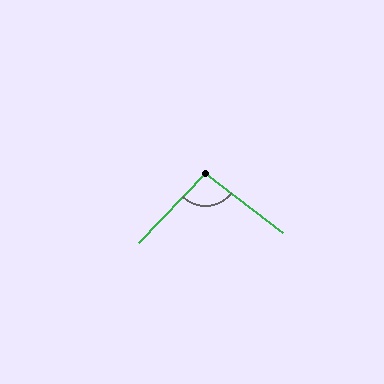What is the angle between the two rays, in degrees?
Approximately 96 degrees.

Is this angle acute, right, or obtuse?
It is obtuse.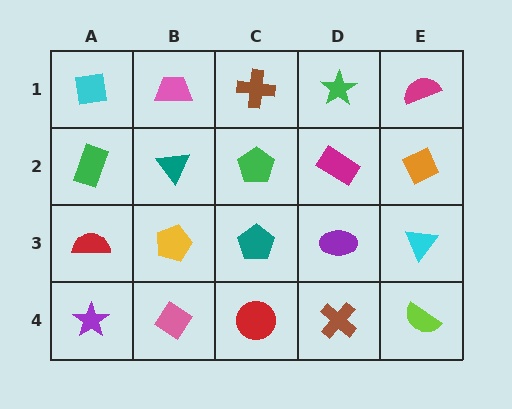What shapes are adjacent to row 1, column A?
A green rectangle (row 2, column A), a pink trapezoid (row 1, column B).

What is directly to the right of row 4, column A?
A pink diamond.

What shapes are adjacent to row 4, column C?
A teal pentagon (row 3, column C), a pink diamond (row 4, column B), a brown cross (row 4, column D).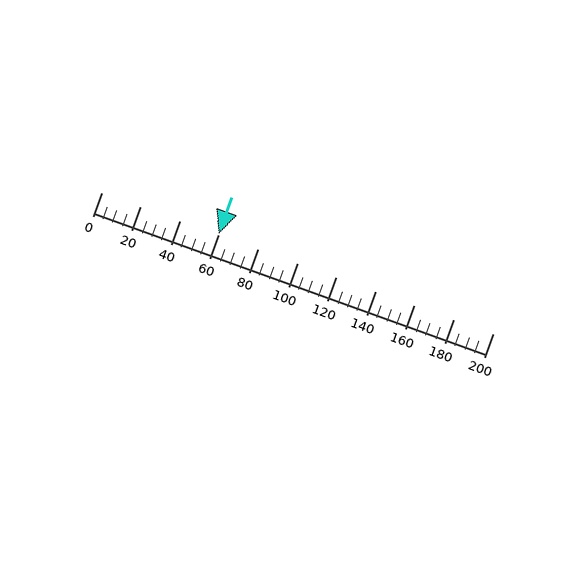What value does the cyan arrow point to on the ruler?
The cyan arrow points to approximately 60.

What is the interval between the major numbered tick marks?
The major tick marks are spaced 20 units apart.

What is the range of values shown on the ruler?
The ruler shows values from 0 to 200.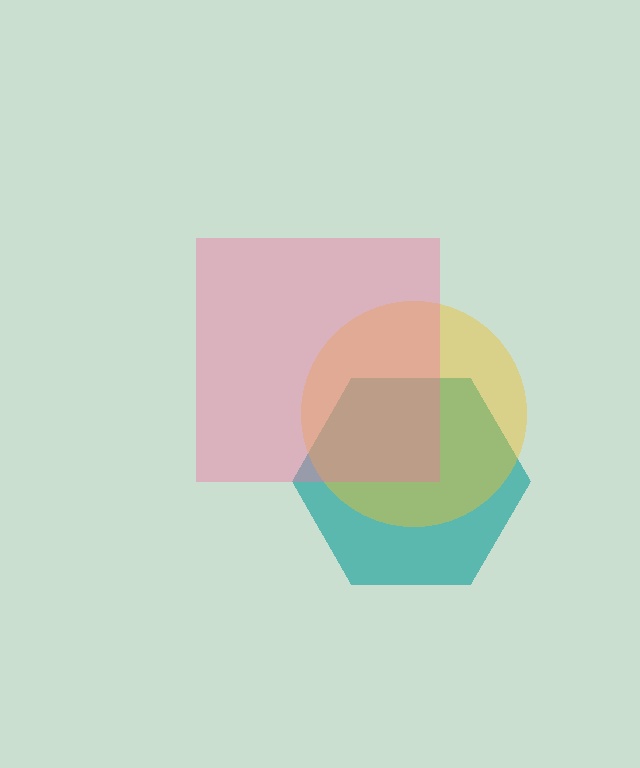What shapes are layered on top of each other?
The layered shapes are: a teal hexagon, a yellow circle, a pink square.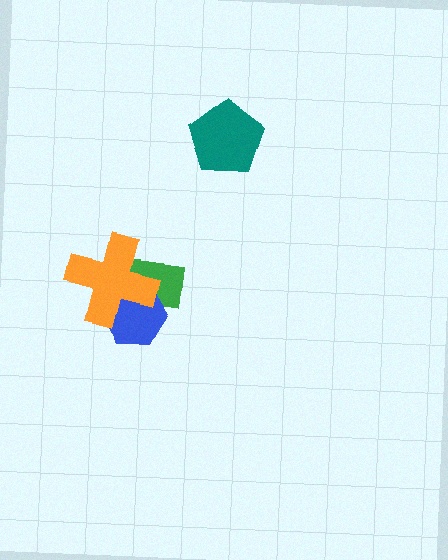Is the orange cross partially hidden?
No, no other shape covers it.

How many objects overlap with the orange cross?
2 objects overlap with the orange cross.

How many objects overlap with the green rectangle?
2 objects overlap with the green rectangle.